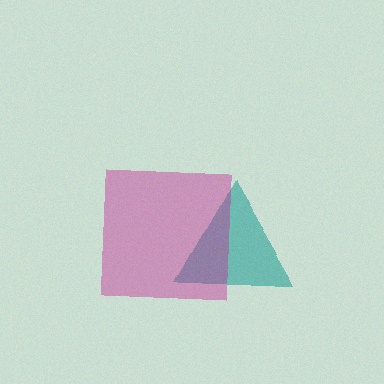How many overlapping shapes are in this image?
There are 2 overlapping shapes in the image.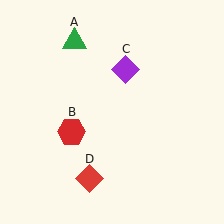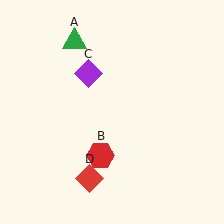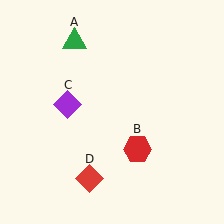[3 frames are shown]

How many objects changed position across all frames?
2 objects changed position: red hexagon (object B), purple diamond (object C).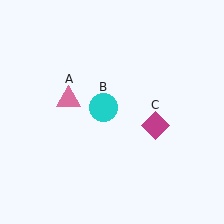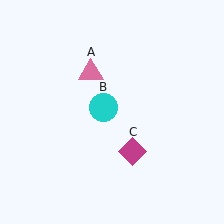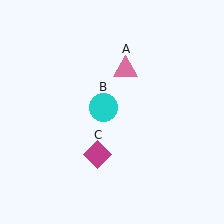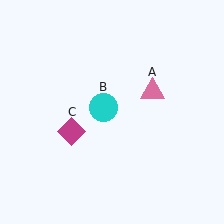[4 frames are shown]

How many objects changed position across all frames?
2 objects changed position: pink triangle (object A), magenta diamond (object C).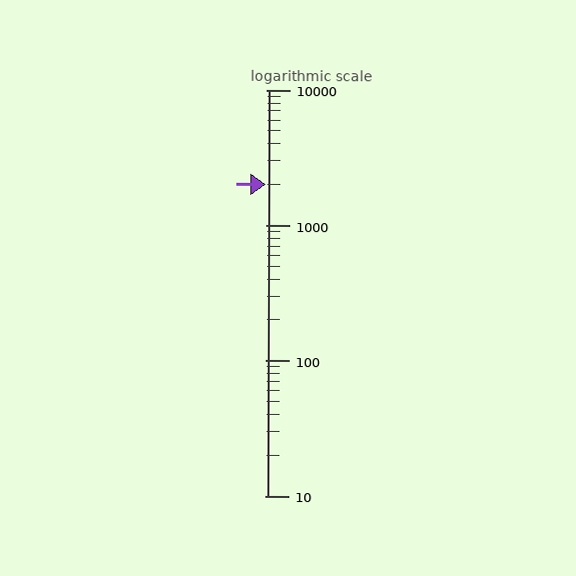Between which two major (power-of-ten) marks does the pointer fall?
The pointer is between 1000 and 10000.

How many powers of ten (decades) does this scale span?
The scale spans 3 decades, from 10 to 10000.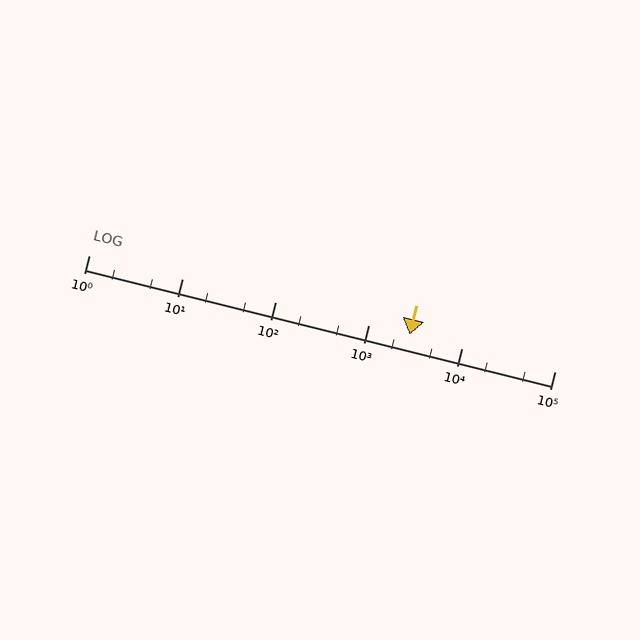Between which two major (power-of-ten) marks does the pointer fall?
The pointer is between 1000 and 10000.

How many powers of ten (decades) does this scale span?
The scale spans 5 decades, from 1 to 100000.